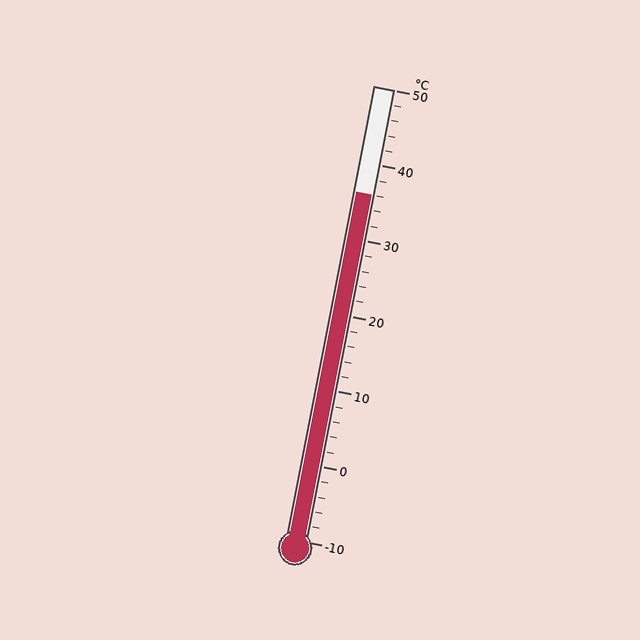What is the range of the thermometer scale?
The thermometer scale ranges from -10°C to 50°C.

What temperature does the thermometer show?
The thermometer shows approximately 36°C.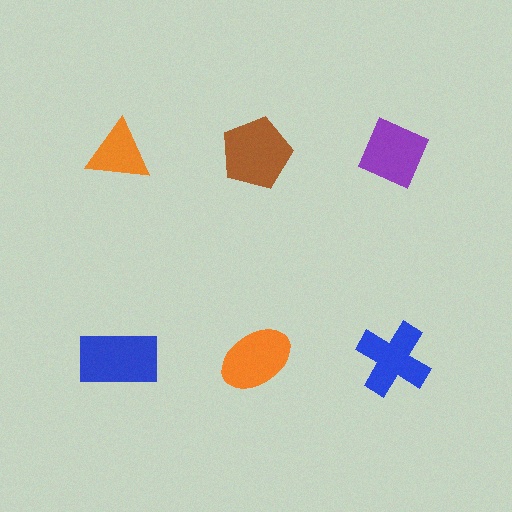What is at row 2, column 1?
A blue rectangle.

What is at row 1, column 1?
An orange triangle.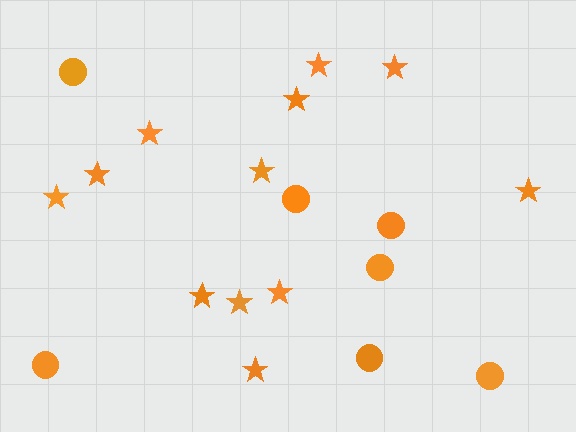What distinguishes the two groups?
There are 2 groups: one group of circles (7) and one group of stars (12).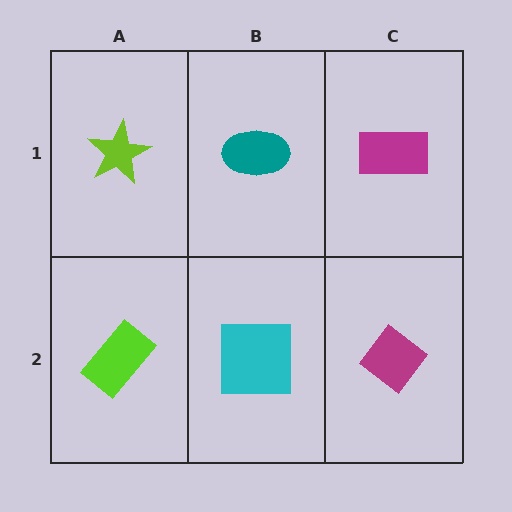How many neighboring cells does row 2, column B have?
3.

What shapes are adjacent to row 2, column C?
A magenta rectangle (row 1, column C), a cyan square (row 2, column B).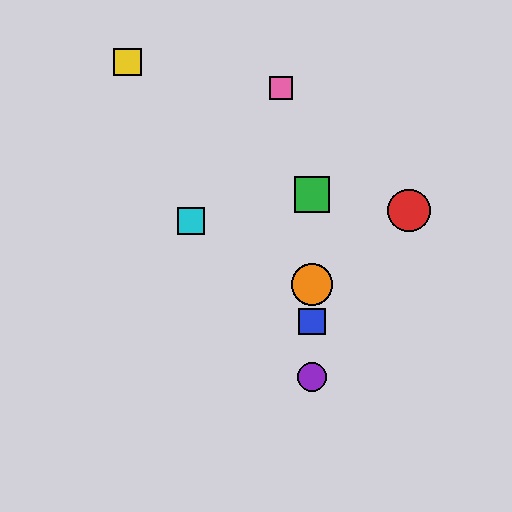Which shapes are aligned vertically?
The blue square, the green square, the purple circle, the orange circle are aligned vertically.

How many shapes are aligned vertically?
4 shapes (the blue square, the green square, the purple circle, the orange circle) are aligned vertically.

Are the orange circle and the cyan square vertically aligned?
No, the orange circle is at x≈312 and the cyan square is at x≈191.